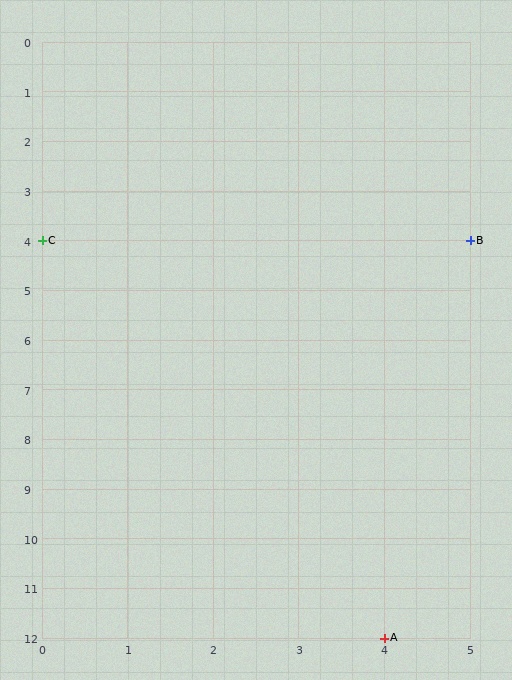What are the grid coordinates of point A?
Point A is at grid coordinates (4, 12).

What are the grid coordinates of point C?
Point C is at grid coordinates (0, 4).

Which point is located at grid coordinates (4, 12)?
Point A is at (4, 12).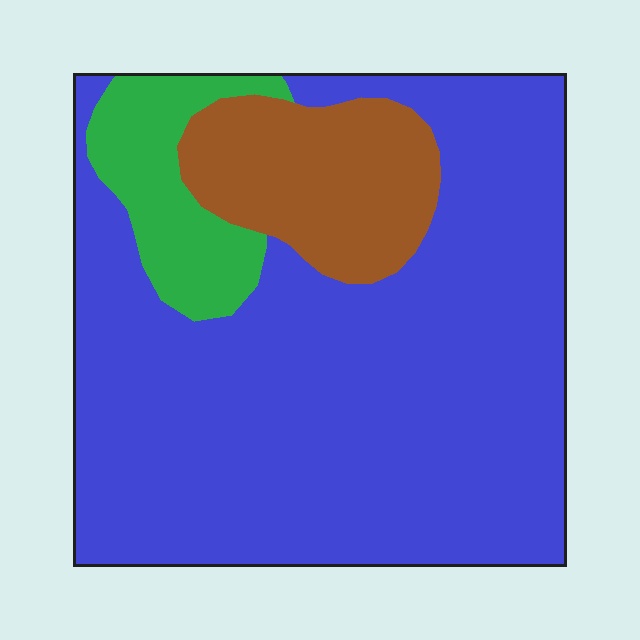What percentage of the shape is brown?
Brown takes up about one sixth (1/6) of the shape.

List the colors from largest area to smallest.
From largest to smallest: blue, brown, green.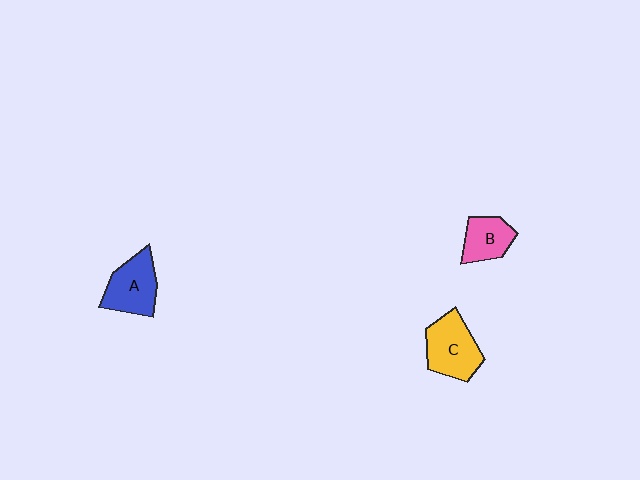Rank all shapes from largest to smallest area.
From largest to smallest: C (yellow), A (blue), B (pink).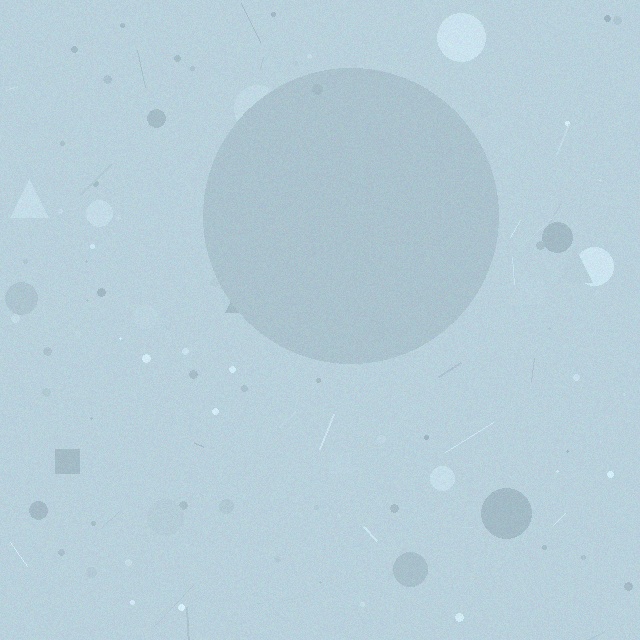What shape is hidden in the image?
A circle is hidden in the image.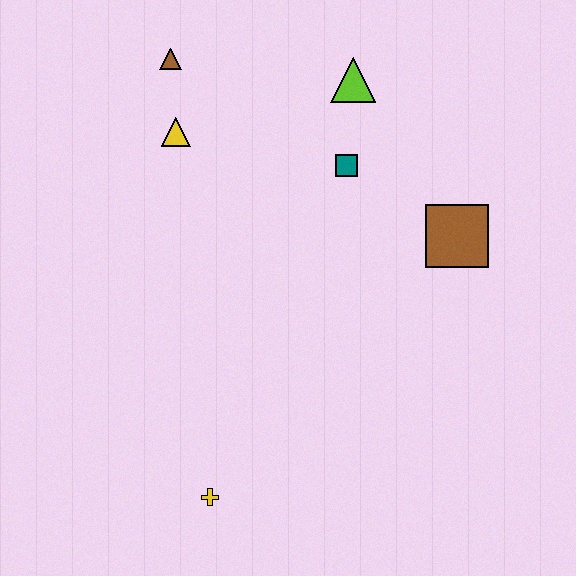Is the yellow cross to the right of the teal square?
No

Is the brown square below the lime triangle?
Yes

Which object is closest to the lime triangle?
The teal square is closest to the lime triangle.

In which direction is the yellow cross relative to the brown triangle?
The yellow cross is below the brown triangle.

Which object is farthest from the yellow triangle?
The yellow cross is farthest from the yellow triangle.